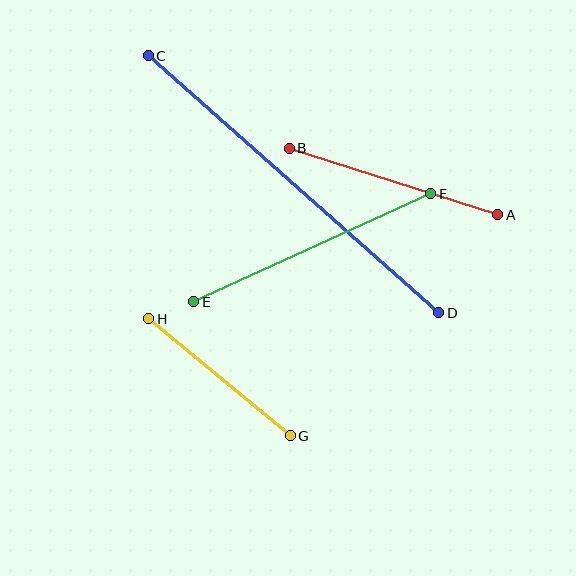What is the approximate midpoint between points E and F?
The midpoint is at approximately (312, 248) pixels.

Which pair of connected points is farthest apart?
Points C and D are farthest apart.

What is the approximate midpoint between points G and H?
The midpoint is at approximately (219, 377) pixels.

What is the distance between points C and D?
The distance is approximately 388 pixels.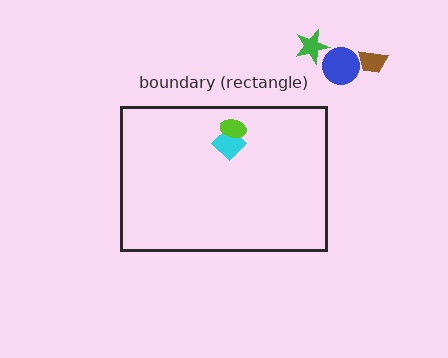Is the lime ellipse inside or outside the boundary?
Inside.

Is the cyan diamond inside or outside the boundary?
Inside.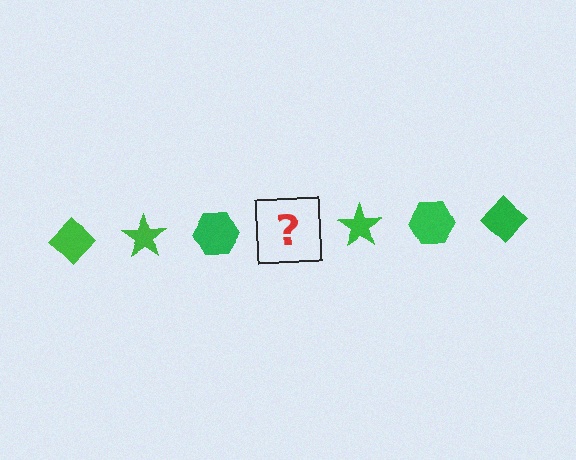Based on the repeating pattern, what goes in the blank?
The blank should be a green diamond.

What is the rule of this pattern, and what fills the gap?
The rule is that the pattern cycles through diamond, star, hexagon shapes in green. The gap should be filled with a green diamond.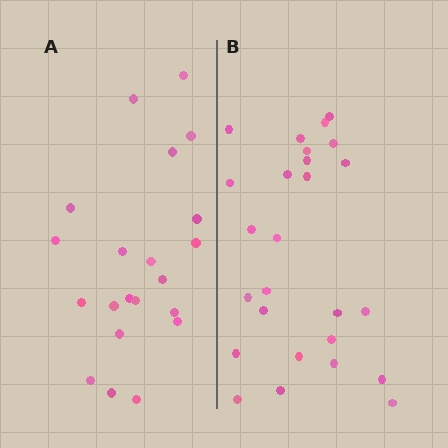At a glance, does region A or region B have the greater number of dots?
Region B (the right region) has more dots.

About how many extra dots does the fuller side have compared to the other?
Region B has about 5 more dots than region A.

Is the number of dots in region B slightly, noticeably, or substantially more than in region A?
Region B has only slightly more — the two regions are fairly close. The ratio is roughly 1.2 to 1.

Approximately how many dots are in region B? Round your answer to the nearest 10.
About 30 dots. (The exact count is 26, which rounds to 30.)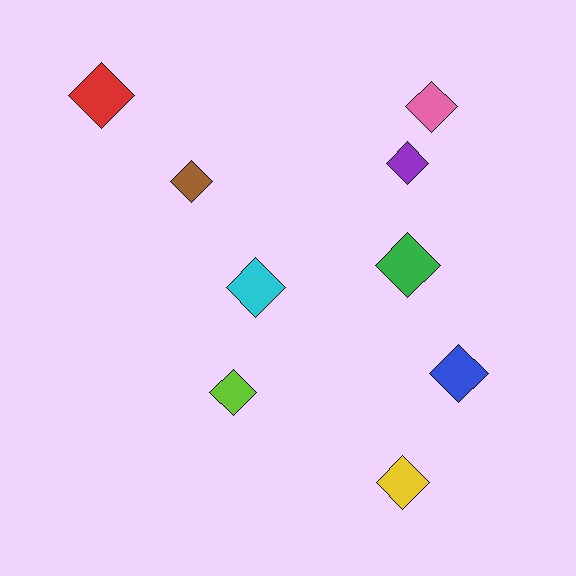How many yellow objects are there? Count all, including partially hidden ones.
There is 1 yellow object.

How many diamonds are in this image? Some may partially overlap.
There are 9 diamonds.